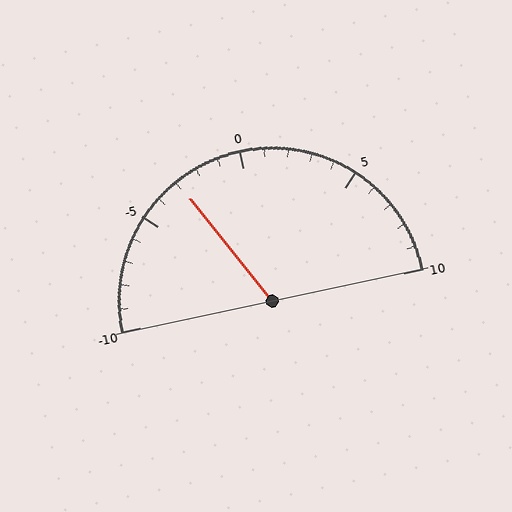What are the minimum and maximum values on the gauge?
The gauge ranges from -10 to 10.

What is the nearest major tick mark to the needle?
The nearest major tick mark is -5.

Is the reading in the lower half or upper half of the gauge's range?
The reading is in the lower half of the range (-10 to 10).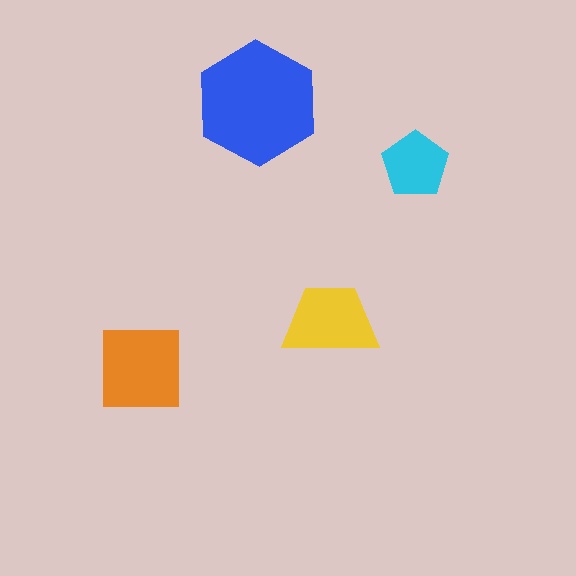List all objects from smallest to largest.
The cyan pentagon, the yellow trapezoid, the orange square, the blue hexagon.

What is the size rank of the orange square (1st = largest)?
2nd.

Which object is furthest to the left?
The orange square is leftmost.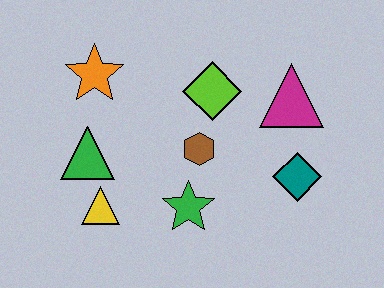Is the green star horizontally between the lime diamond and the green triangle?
Yes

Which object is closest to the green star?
The brown hexagon is closest to the green star.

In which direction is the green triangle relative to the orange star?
The green triangle is below the orange star.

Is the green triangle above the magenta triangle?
No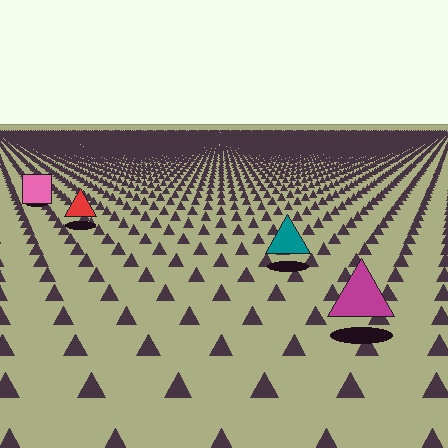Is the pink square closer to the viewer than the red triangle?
No. The red triangle is closer — you can tell from the texture gradient: the ground texture is coarser near it.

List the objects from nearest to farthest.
From nearest to farthest: the magenta triangle, the teal triangle, the red triangle, the pink square.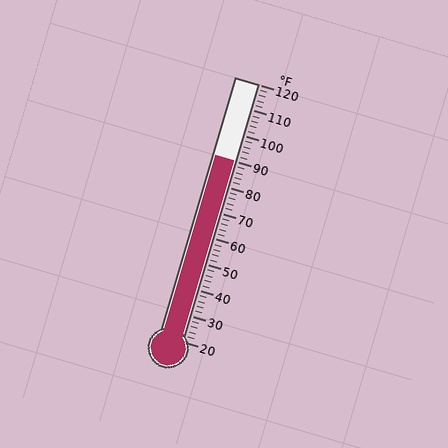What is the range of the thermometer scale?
The thermometer scale ranges from 20°F to 120°F.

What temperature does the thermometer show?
The thermometer shows approximately 90°F.